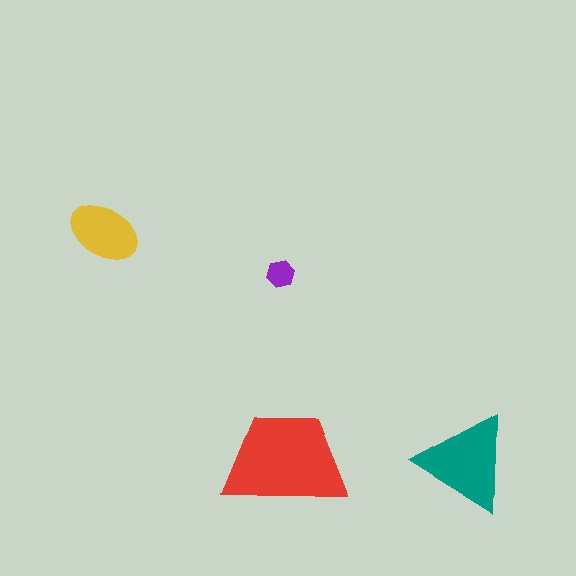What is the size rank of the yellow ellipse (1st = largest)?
3rd.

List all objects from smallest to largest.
The purple hexagon, the yellow ellipse, the teal triangle, the red trapezoid.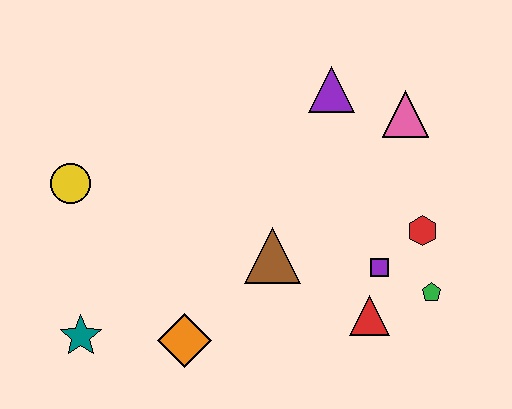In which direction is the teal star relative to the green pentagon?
The teal star is to the left of the green pentagon.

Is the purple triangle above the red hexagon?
Yes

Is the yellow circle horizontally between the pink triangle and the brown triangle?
No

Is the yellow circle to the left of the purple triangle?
Yes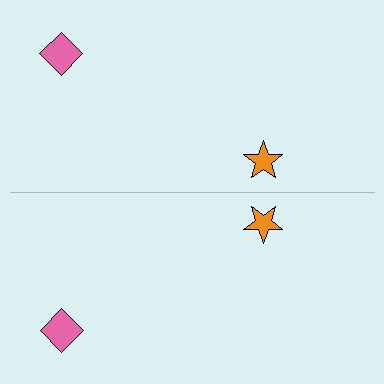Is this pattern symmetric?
Yes, this pattern has bilateral (reflection) symmetry.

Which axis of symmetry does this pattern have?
The pattern has a horizontal axis of symmetry running through the center of the image.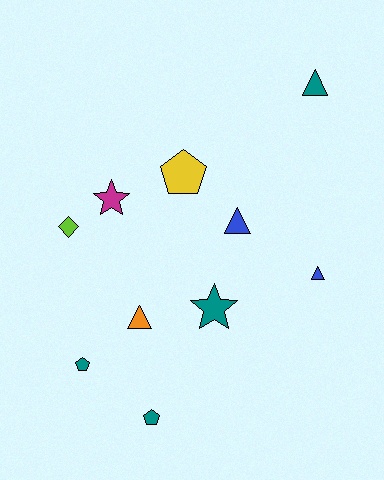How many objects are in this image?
There are 10 objects.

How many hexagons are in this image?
There are no hexagons.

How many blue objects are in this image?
There are 2 blue objects.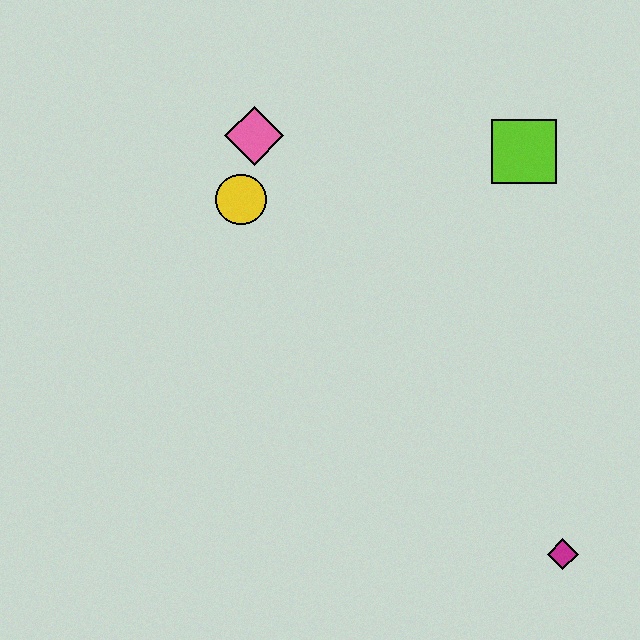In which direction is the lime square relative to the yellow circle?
The lime square is to the right of the yellow circle.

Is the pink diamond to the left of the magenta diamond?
Yes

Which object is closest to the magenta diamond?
The lime square is closest to the magenta diamond.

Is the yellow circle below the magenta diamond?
No